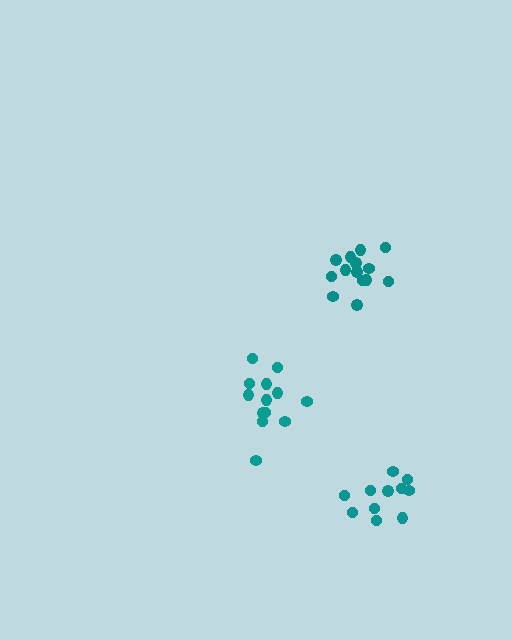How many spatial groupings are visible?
There are 3 spatial groupings.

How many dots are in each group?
Group 1: 13 dots, Group 2: 11 dots, Group 3: 14 dots (38 total).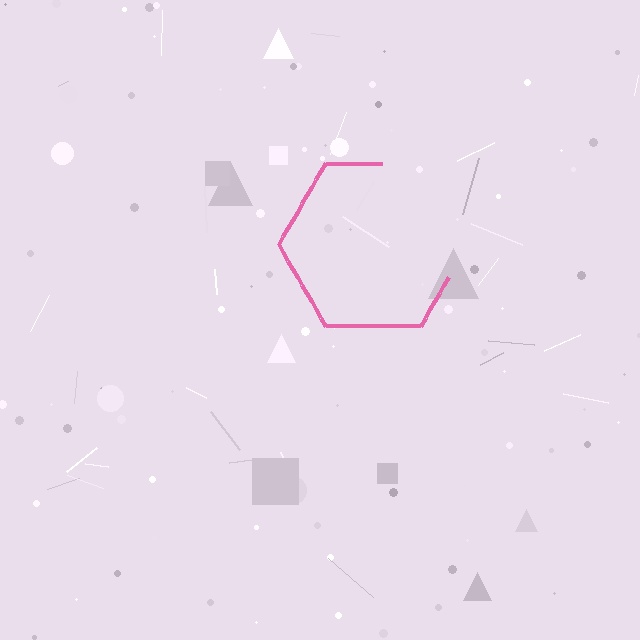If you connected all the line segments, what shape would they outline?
They would outline a hexagon.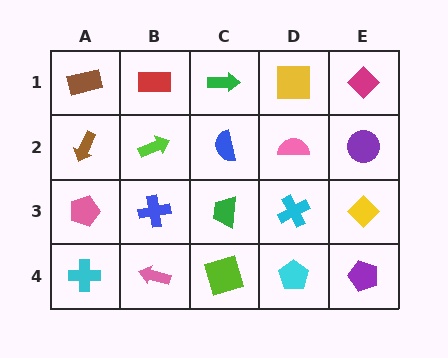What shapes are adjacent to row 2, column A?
A brown rectangle (row 1, column A), a pink pentagon (row 3, column A), a lime arrow (row 2, column B).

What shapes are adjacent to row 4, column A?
A pink pentagon (row 3, column A), a pink arrow (row 4, column B).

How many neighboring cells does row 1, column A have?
2.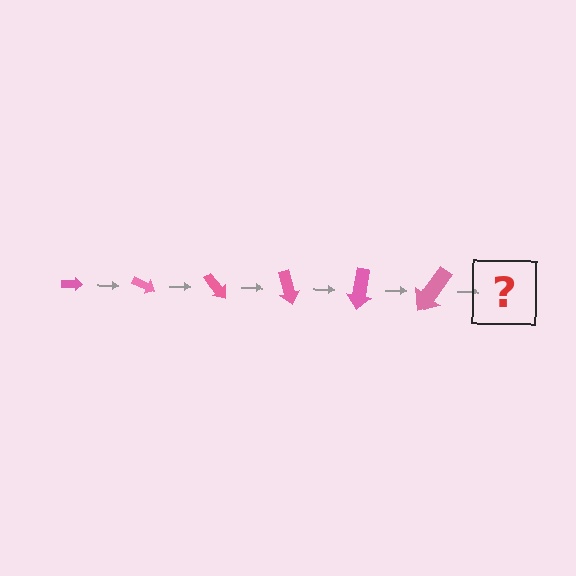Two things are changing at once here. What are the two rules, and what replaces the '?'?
The two rules are that the arrow grows larger each step and it rotates 25 degrees each step. The '?' should be an arrow, larger than the previous one and rotated 150 degrees from the start.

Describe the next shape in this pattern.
It should be an arrow, larger than the previous one and rotated 150 degrees from the start.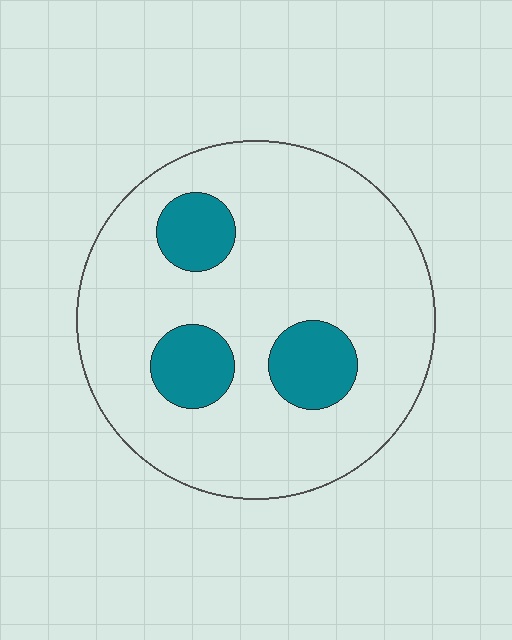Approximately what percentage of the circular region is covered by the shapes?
Approximately 15%.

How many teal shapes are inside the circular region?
3.